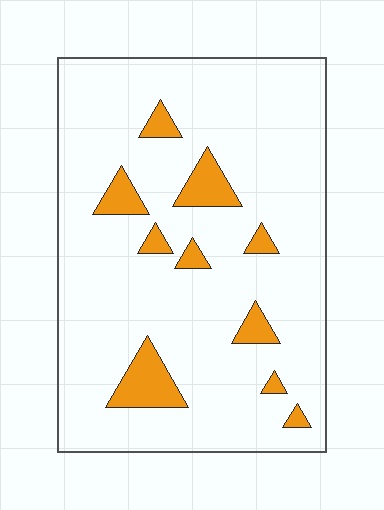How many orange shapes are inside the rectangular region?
10.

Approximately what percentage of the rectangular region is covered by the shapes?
Approximately 10%.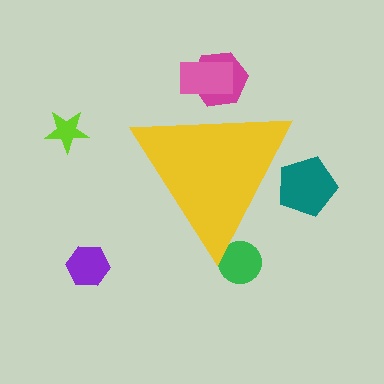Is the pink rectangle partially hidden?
Yes, the pink rectangle is partially hidden behind the yellow triangle.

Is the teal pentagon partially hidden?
Yes, the teal pentagon is partially hidden behind the yellow triangle.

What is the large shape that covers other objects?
A yellow triangle.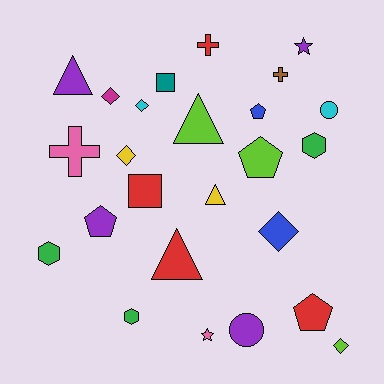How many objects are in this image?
There are 25 objects.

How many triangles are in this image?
There are 4 triangles.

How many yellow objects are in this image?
There are 2 yellow objects.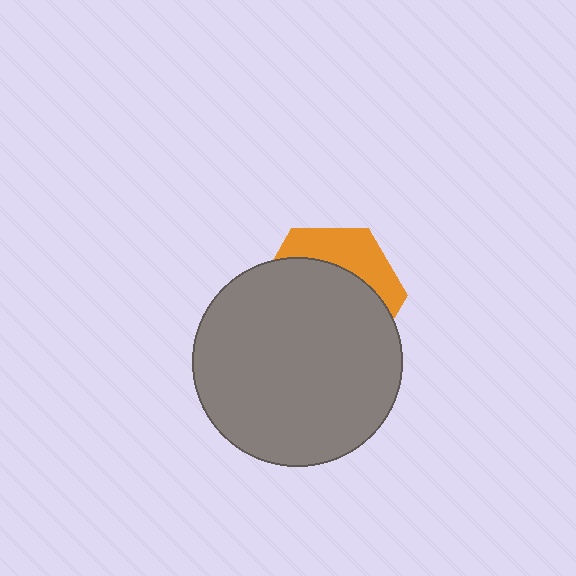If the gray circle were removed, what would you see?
You would see the complete orange hexagon.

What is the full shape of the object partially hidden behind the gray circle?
The partially hidden object is an orange hexagon.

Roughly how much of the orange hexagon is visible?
A small part of it is visible (roughly 31%).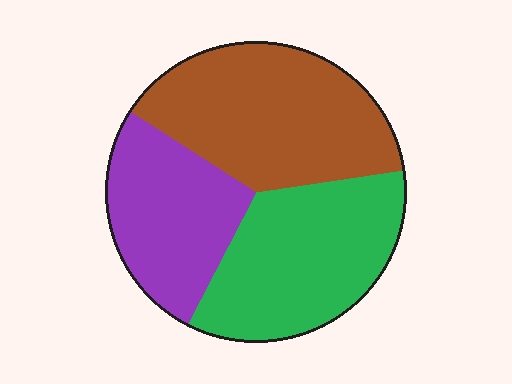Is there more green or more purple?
Green.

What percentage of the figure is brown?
Brown takes up about three eighths (3/8) of the figure.